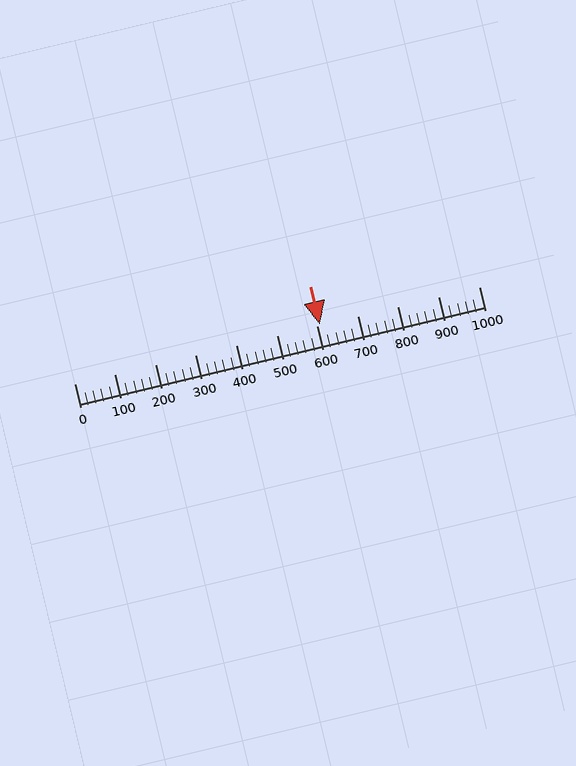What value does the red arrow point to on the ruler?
The red arrow points to approximately 606.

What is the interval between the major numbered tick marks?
The major tick marks are spaced 100 units apart.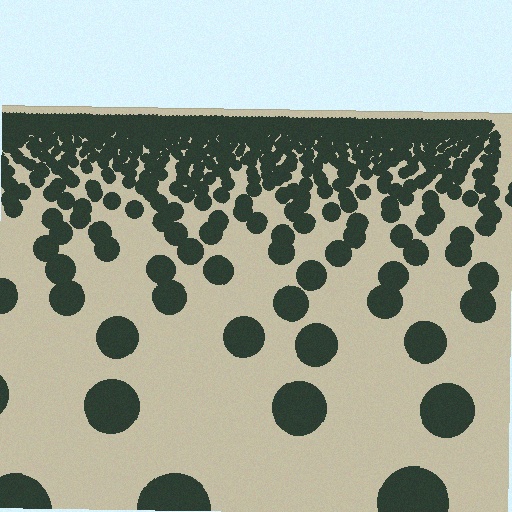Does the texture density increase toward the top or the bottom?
Density increases toward the top.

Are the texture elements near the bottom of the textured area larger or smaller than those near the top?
Larger. Near the bottom, elements are closer to the viewer and appear at a bigger on-screen size.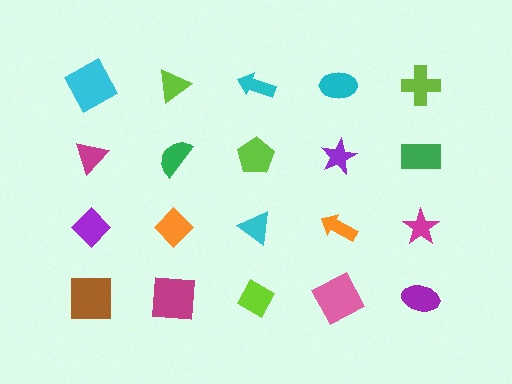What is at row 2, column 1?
A magenta triangle.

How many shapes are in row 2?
5 shapes.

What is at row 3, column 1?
A purple diamond.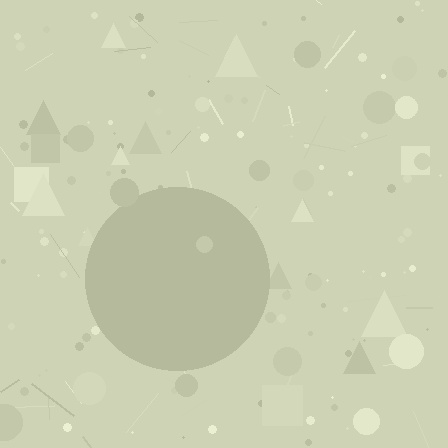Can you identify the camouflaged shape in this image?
The camouflaged shape is a circle.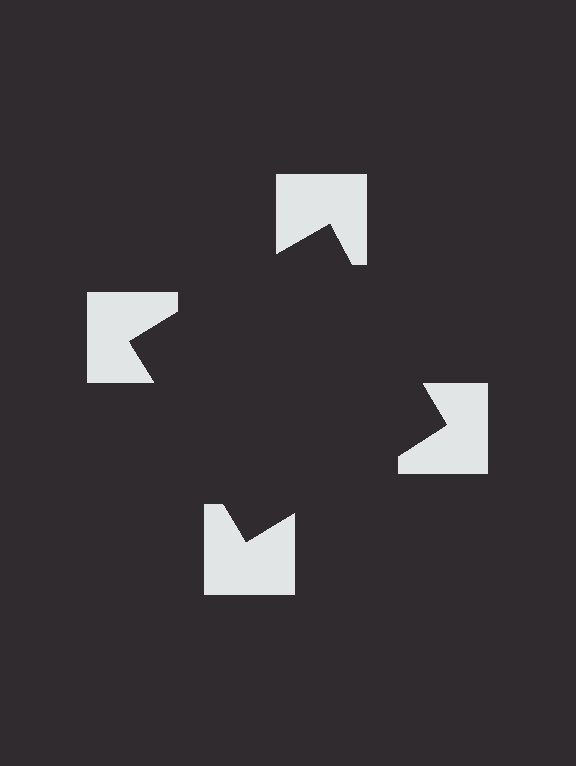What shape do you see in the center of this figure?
An illusory square — its edges are inferred from the aligned wedge cuts in the notched squares, not physically drawn.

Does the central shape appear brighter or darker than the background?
It typically appears slightly darker than the background, even though no actual brightness change is drawn.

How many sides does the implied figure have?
4 sides.